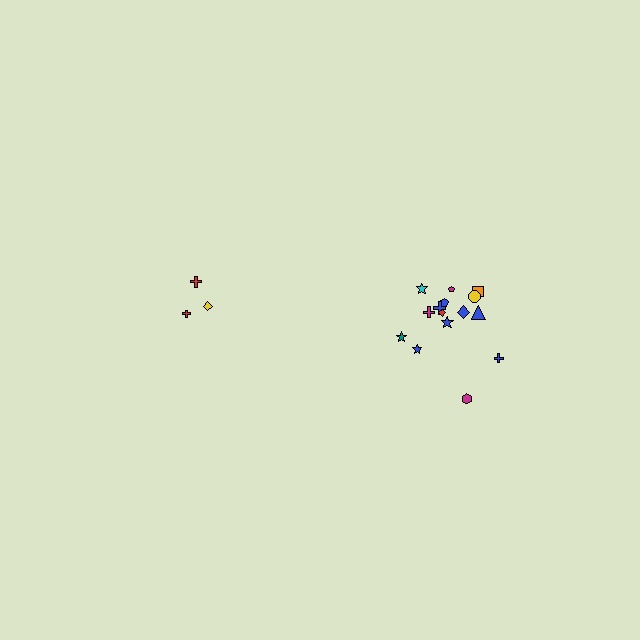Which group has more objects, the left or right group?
The right group.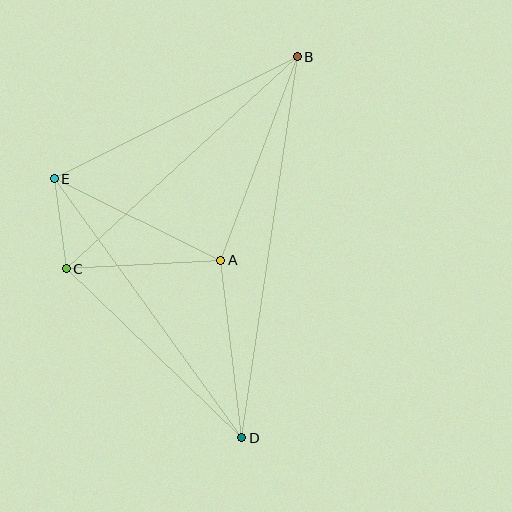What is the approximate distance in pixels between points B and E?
The distance between B and E is approximately 272 pixels.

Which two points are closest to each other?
Points C and E are closest to each other.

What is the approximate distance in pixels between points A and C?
The distance between A and C is approximately 155 pixels.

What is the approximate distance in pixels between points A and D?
The distance between A and D is approximately 179 pixels.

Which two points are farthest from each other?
Points B and D are farthest from each other.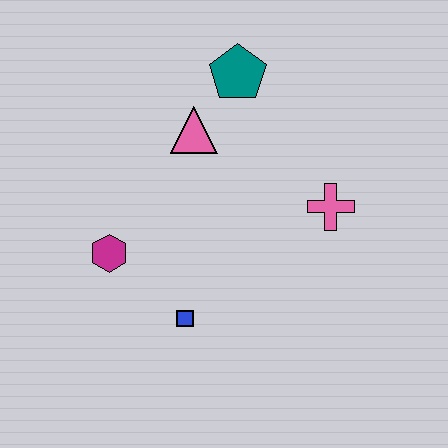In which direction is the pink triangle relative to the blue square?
The pink triangle is above the blue square.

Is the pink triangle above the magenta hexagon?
Yes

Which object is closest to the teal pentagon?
The pink triangle is closest to the teal pentagon.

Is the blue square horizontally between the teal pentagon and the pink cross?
No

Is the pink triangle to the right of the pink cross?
No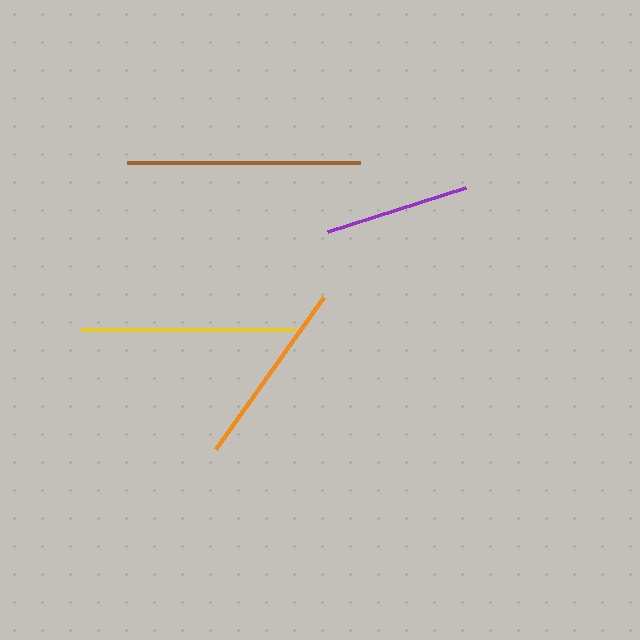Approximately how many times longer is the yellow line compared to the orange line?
The yellow line is approximately 1.1 times the length of the orange line.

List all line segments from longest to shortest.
From longest to shortest: brown, yellow, orange, purple.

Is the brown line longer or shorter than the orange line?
The brown line is longer than the orange line.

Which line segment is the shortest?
The purple line is the shortest at approximately 145 pixels.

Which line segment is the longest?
The brown line is the longest at approximately 234 pixels.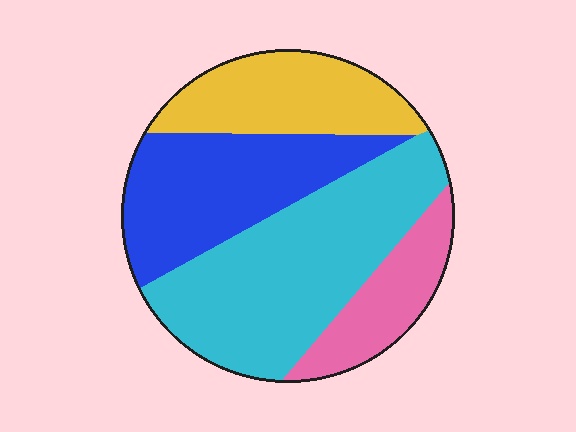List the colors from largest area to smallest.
From largest to smallest: cyan, blue, yellow, pink.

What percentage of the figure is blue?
Blue takes up between a quarter and a half of the figure.